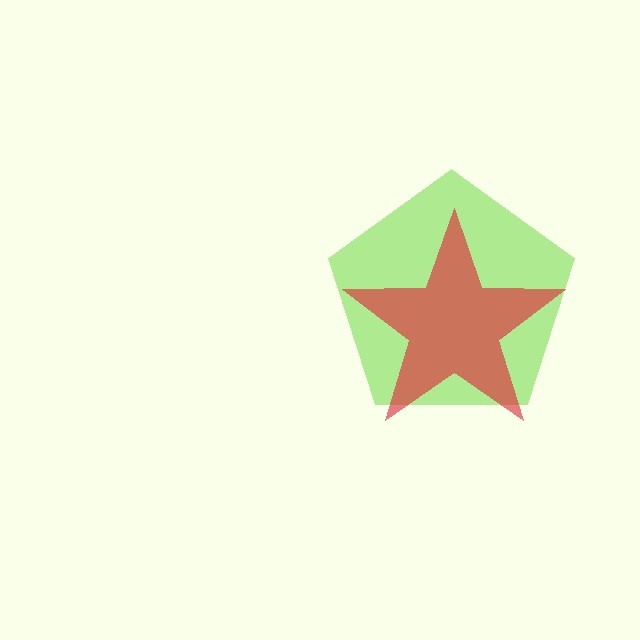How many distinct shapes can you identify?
There are 2 distinct shapes: a lime pentagon, a red star.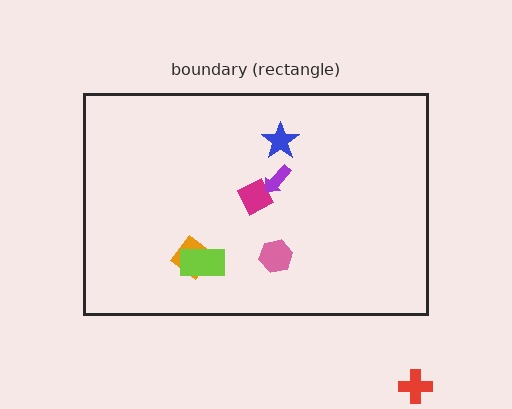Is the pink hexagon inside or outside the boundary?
Inside.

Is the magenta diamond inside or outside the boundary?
Inside.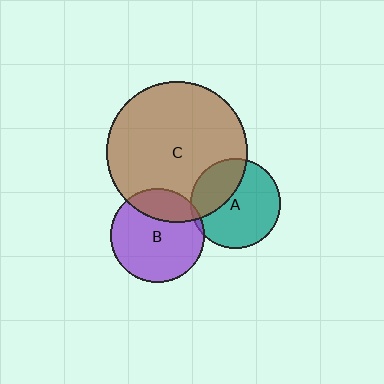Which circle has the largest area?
Circle C (brown).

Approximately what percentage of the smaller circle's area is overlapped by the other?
Approximately 25%.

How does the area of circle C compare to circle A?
Approximately 2.4 times.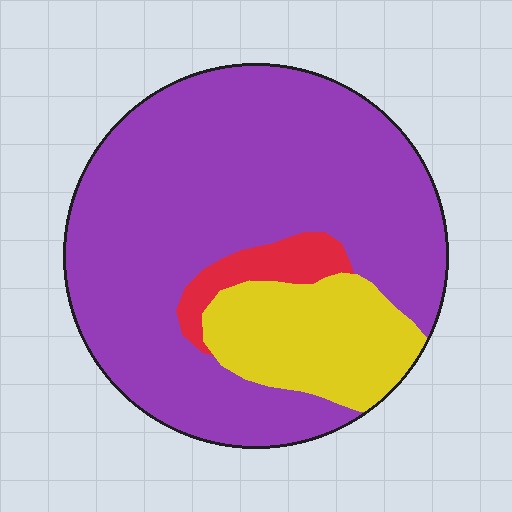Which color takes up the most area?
Purple, at roughly 75%.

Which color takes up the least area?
Red, at roughly 5%.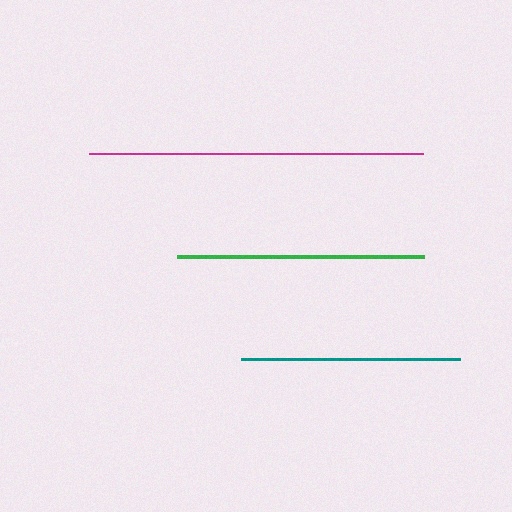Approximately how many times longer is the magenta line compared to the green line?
The magenta line is approximately 1.3 times the length of the green line.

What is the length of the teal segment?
The teal segment is approximately 219 pixels long.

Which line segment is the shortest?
The teal line is the shortest at approximately 219 pixels.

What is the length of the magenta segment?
The magenta segment is approximately 333 pixels long.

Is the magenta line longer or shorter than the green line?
The magenta line is longer than the green line.